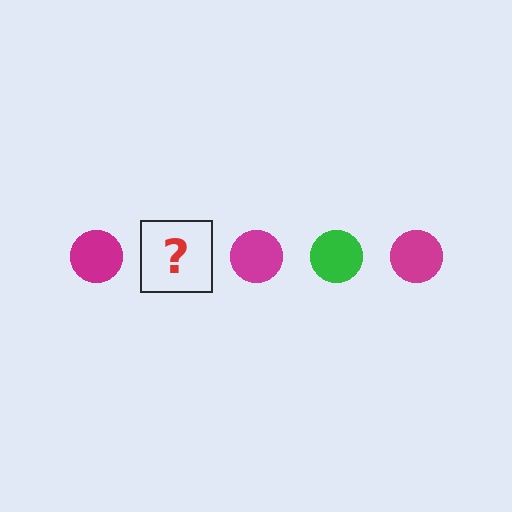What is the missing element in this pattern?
The missing element is a green circle.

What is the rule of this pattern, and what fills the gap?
The rule is that the pattern cycles through magenta, green circles. The gap should be filled with a green circle.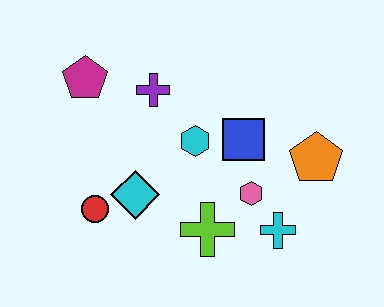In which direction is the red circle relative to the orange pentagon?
The red circle is to the left of the orange pentagon.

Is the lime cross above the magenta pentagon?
No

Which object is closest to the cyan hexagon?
The blue square is closest to the cyan hexagon.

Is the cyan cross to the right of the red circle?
Yes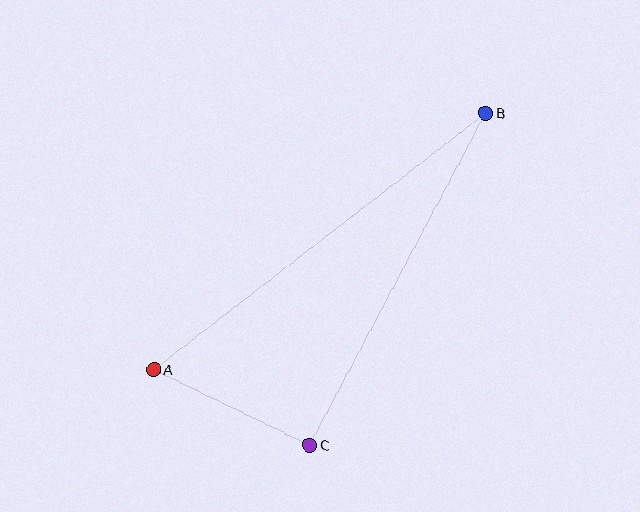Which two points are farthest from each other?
Points A and B are farthest from each other.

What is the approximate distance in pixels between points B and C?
The distance between B and C is approximately 376 pixels.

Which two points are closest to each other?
Points A and C are closest to each other.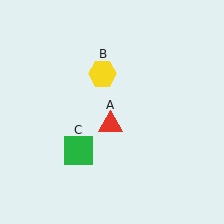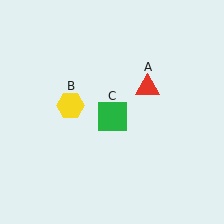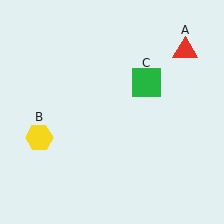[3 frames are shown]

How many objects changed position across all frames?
3 objects changed position: red triangle (object A), yellow hexagon (object B), green square (object C).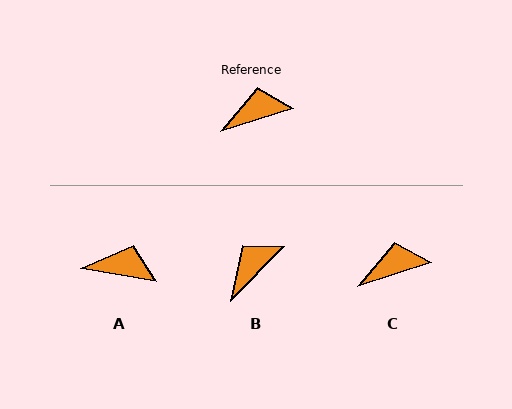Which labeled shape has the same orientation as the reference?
C.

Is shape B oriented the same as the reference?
No, it is off by about 28 degrees.